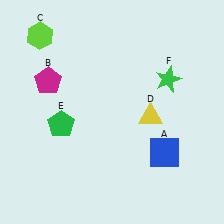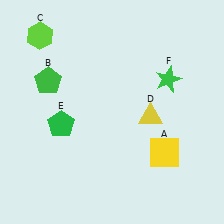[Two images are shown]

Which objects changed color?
A changed from blue to yellow. B changed from magenta to green.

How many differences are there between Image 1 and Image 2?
There are 2 differences between the two images.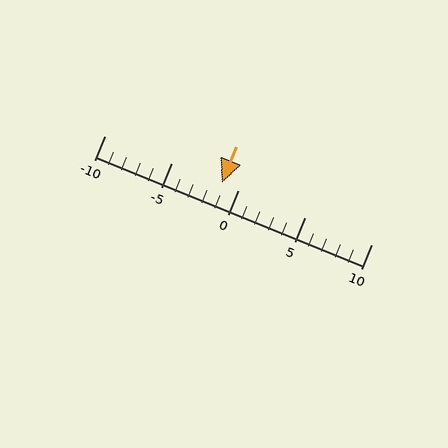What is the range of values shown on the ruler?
The ruler shows values from -10 to 10.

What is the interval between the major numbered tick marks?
The major tick marks are spaced 5 units apart.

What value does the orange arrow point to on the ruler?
The orange arrow points to approximately -1.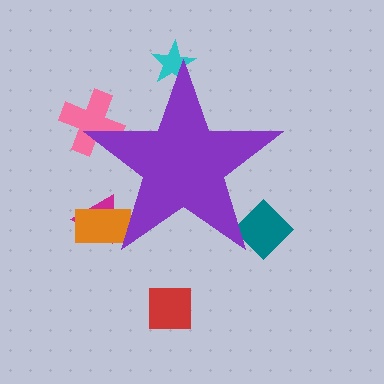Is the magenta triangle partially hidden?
Yes, the magenta triangle is partially hidden behind the purple star.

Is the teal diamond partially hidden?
Yes, the teal diamond is partially hidden behind the purple star.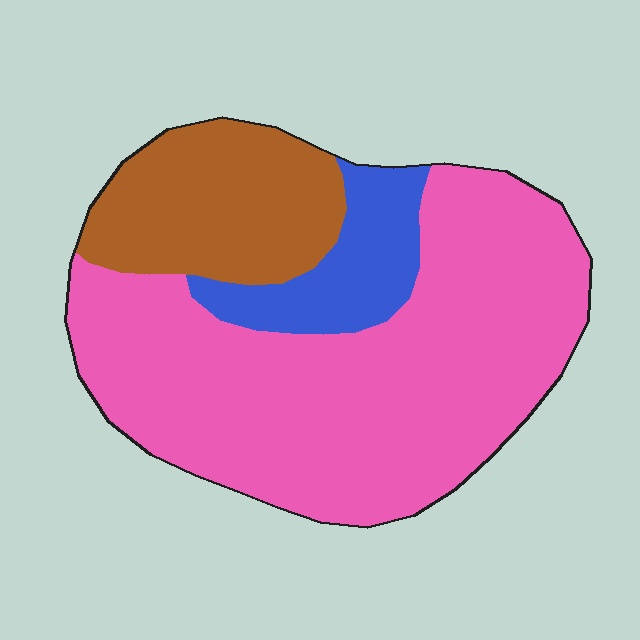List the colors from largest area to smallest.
From largest to smallest: pink, brown, blue.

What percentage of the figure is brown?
Brown takes up less than a quarter of the figure.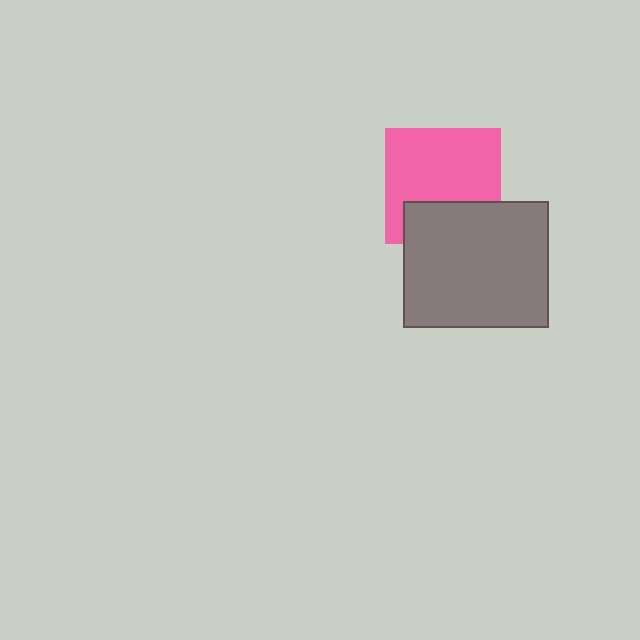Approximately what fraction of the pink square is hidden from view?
Roughly 31% of the pink square is hidden behind the gray rectangle.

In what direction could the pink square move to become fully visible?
The pink square could move up. That would shift it out from behind the gray rectangle entirely.